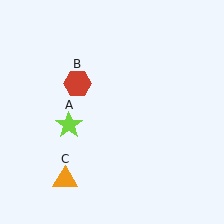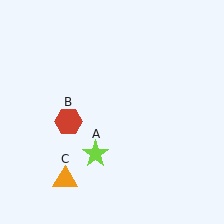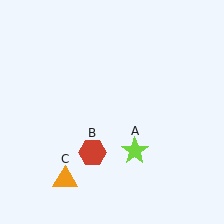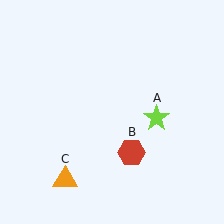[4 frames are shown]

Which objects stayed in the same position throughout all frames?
Orange triangle (object C) remained stationary.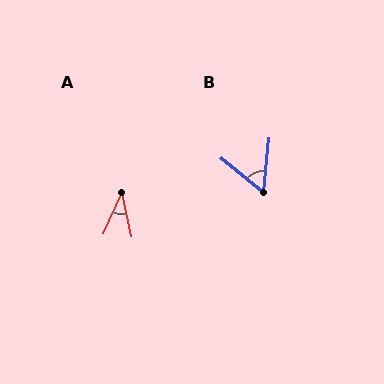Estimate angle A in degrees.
Approximately 36 degrees.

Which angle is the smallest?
A, at approximately 36 degrees.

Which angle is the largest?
B, at approximately 57 degrees.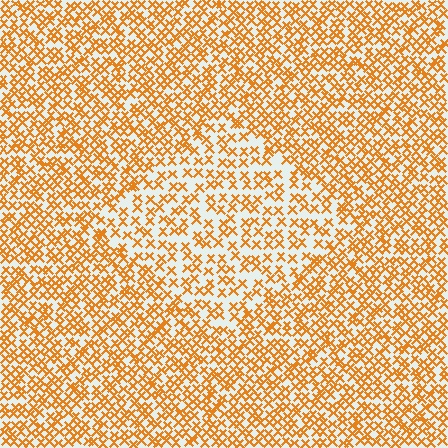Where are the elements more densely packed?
The elements are more densely packed outside the diamond boundary.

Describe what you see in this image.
The image contains small orange elements arranged at two different densities. A diamond-shaped region is visible where the elements are less densely packed than the surrounding area.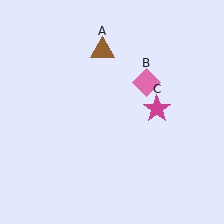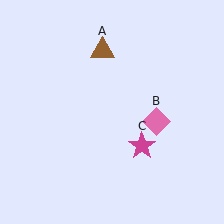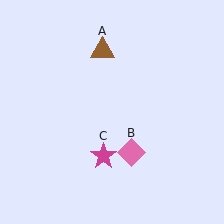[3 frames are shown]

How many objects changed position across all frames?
2 objects changed position: pink diamond (object B), magenta star (object C).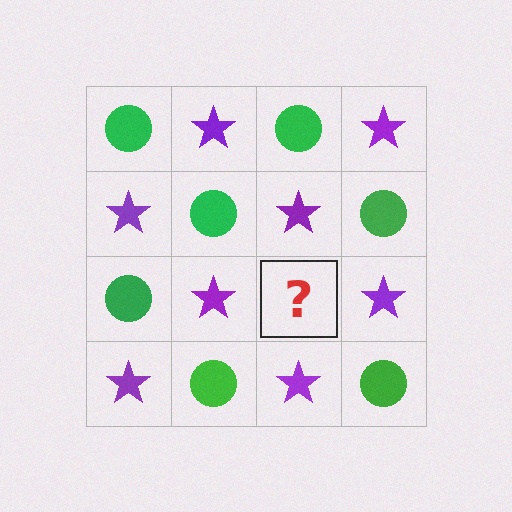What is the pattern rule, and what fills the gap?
The rule is that it alternates green circle and purple star in a checkerboard pattern. The gap should be filled with a green circle.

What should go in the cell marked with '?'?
The missing cell should contain a green circle.